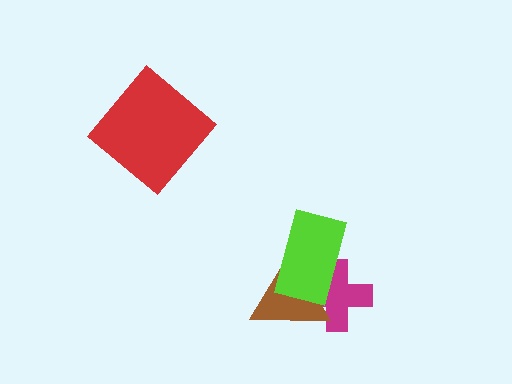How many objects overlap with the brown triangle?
2 objects overlap with the brown triangle.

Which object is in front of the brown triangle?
The lime rectangle is in front of the brown triangle.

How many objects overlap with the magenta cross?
2 objects overlap with the magenta cross.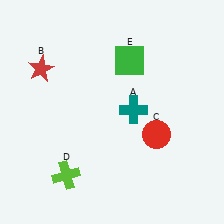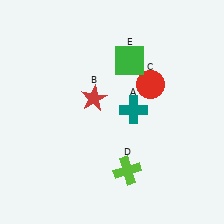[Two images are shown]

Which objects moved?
The objects that moved are: the red star (B), the red circle (C), the lime cross (D).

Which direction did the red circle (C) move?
The red circle (C) moved up.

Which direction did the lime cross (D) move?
The lime cross (D) moved right.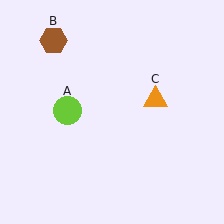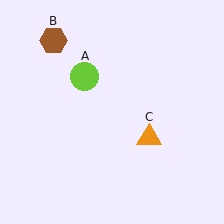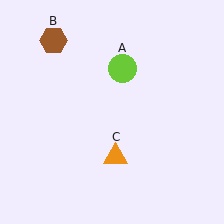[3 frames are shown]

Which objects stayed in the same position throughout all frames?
Brown hexagon (object B) remained stationary.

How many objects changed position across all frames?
2 objects changed position: lime circle (object A), orange triangle (object C).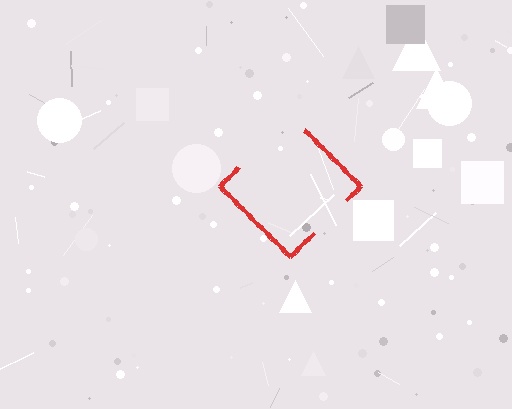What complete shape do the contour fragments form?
The contour fragments form a diamond.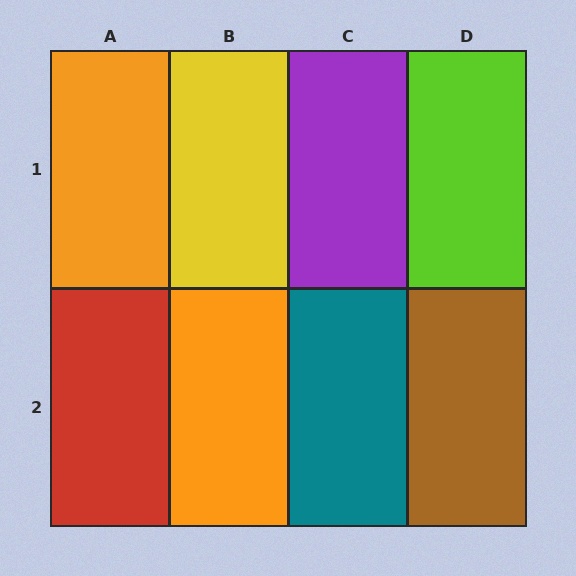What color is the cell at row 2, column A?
Red.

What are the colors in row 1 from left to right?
Orange, yellow, purple, lime.